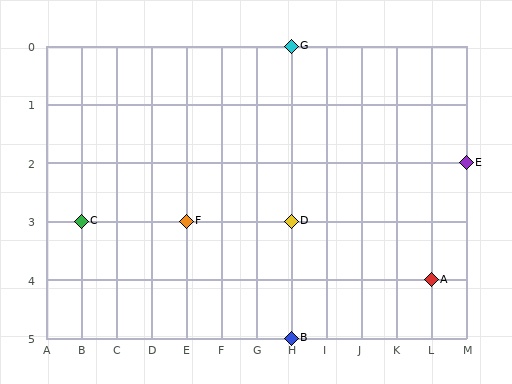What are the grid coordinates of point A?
Point A is at grid coordinates (L, 4).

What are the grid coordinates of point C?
Point C is at grid coordinates (B, 3).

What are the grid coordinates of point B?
Point B is at grid coordinates (H, 5).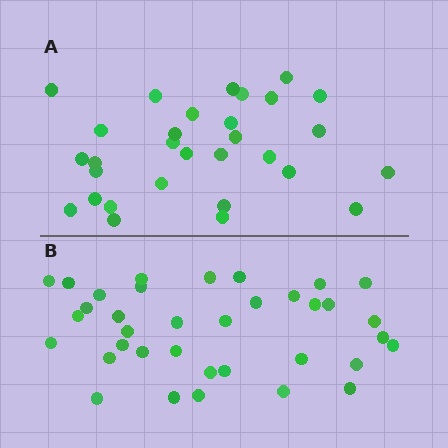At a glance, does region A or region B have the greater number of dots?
Region B (the bottom region) has more dots.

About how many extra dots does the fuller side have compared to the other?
Region B has about 6 more dots than region A.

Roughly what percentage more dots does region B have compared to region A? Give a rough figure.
About 20% more.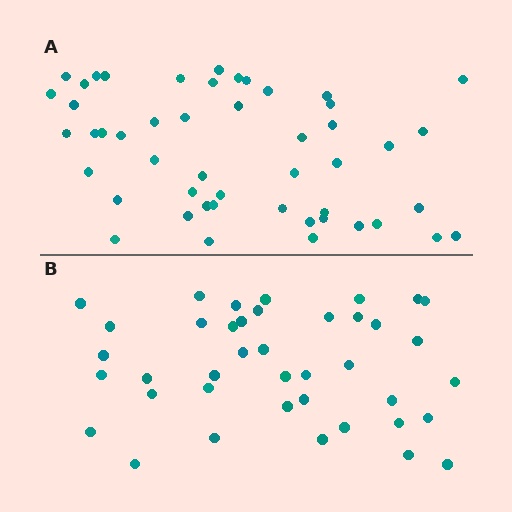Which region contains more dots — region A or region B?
Region A (the top region) has more dots.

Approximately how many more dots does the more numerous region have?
Region A has roughly 8 or so more dots than region B.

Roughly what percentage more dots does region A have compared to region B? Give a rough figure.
About 20% more.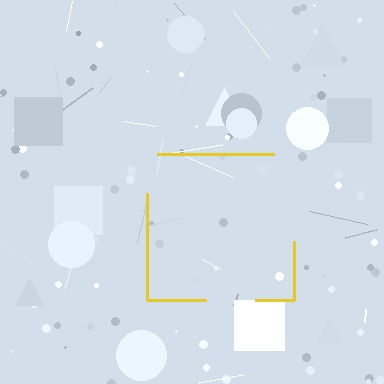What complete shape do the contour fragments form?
The contour fragments form a square.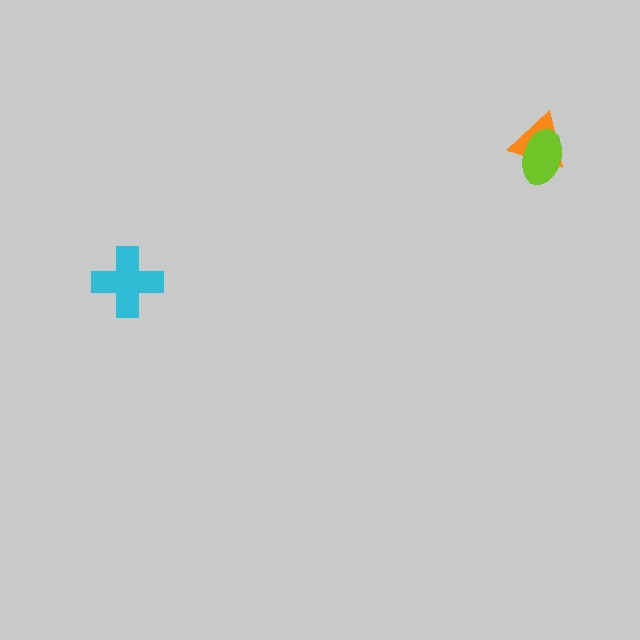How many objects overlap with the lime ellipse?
1 object overlaps with the lime ellipse.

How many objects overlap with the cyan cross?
0 objects overlap with the cyan cross.